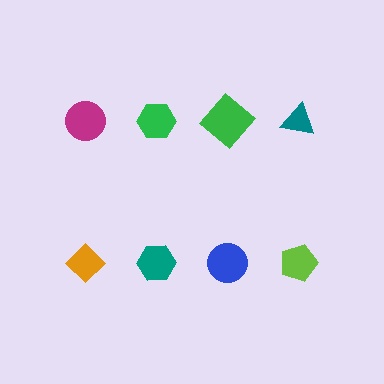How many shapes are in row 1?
4 shapes.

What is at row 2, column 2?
A teal hexagon.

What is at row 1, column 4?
A teal triangle.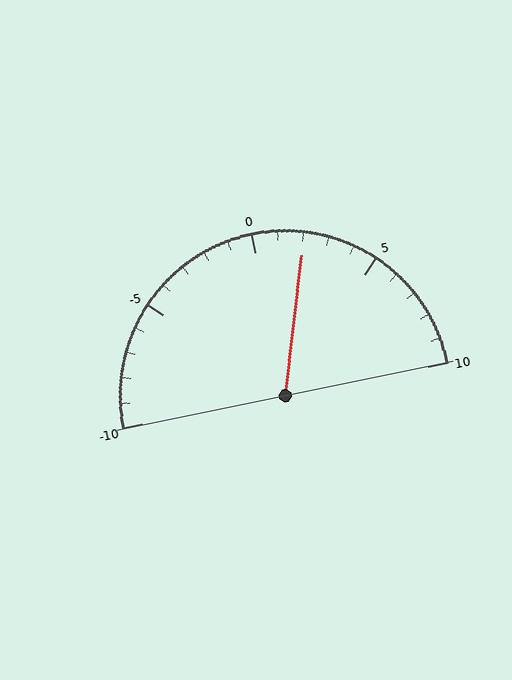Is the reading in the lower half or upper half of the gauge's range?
The reading is in the upper half of the range (-10 to 10).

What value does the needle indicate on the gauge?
The needle indicates approximately 2.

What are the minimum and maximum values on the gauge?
The gauge ranges from -10 to 10.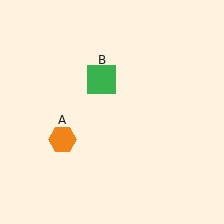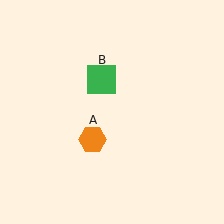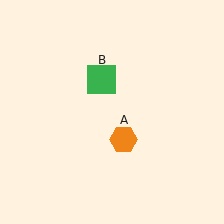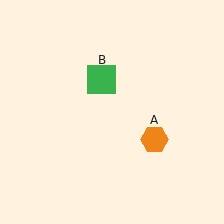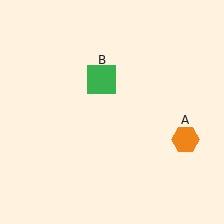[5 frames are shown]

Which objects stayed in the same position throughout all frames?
Green square (object B) remained stationary.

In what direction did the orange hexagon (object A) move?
The orange hexagon (object A) moved right.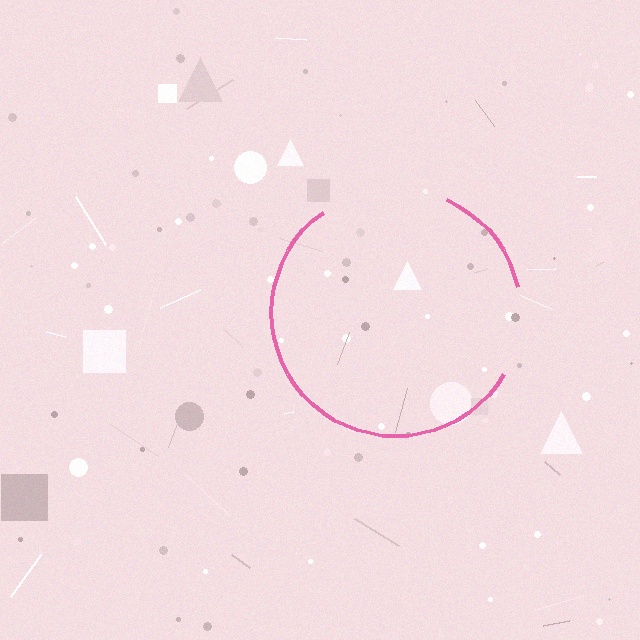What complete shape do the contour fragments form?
The contour fragments form a circle.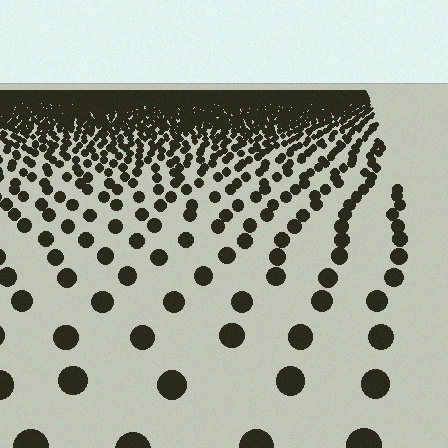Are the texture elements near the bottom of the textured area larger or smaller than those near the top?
Larger. Near the bottom, elements are closer to the viewer and appear at a bigger on-screen size.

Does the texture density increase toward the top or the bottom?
Density increases toward the top.